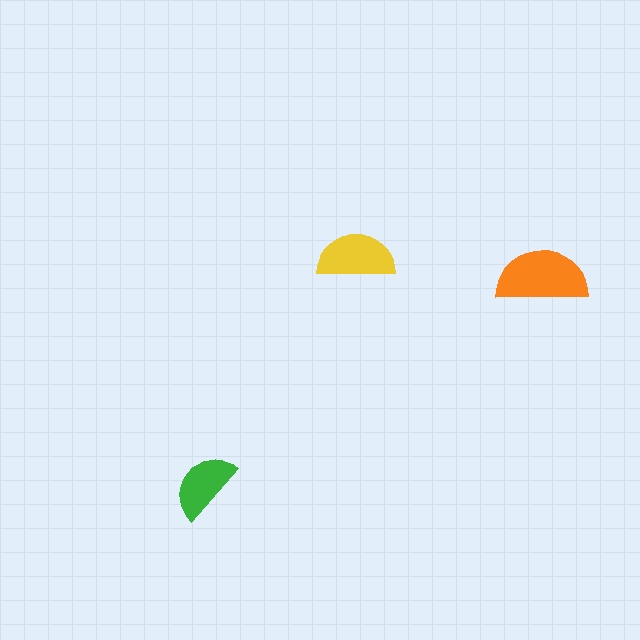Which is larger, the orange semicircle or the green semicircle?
The orange one.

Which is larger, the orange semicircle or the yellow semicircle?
The orange one.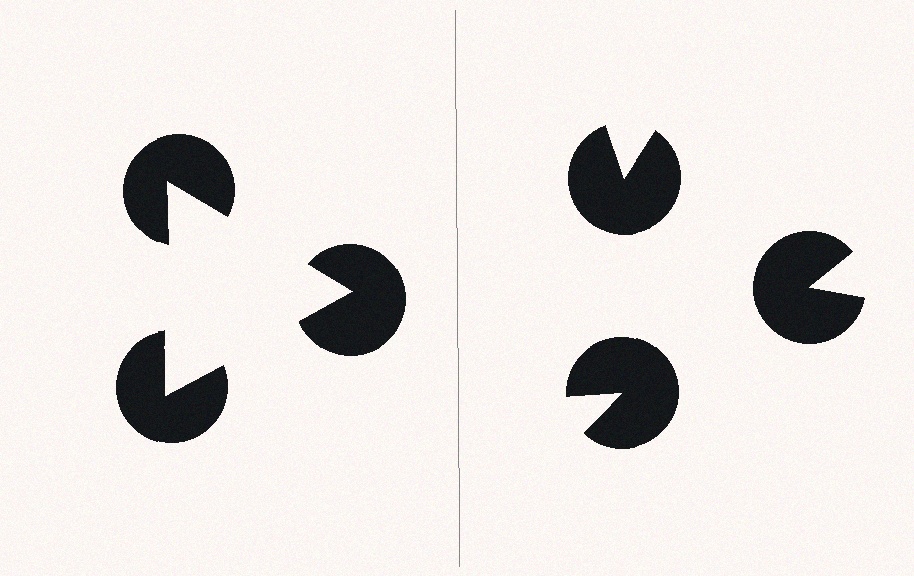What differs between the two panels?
The pac-man discs are positioned identically on both sides; only the wedge orientations differ. On the left they align to a triangle; on the right they are misaligned.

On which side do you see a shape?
An illusory triangle appears on the left side. On the right side the wedge cuts are rotated, so no coherent shape forms.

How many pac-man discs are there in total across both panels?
6 — 3 on each side.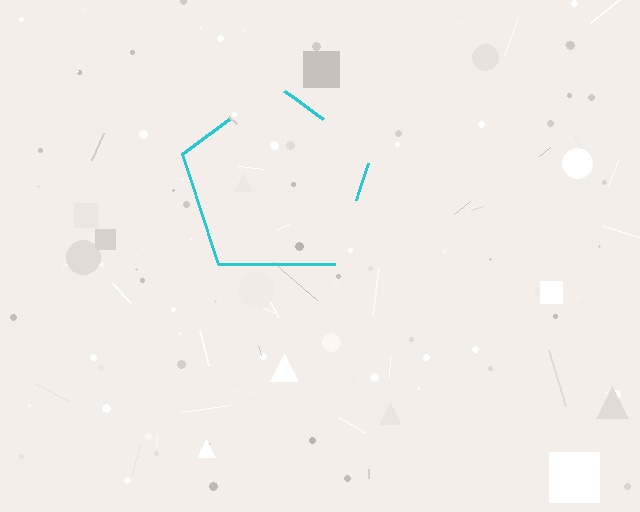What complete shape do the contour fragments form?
The contour fragments form a pentagon.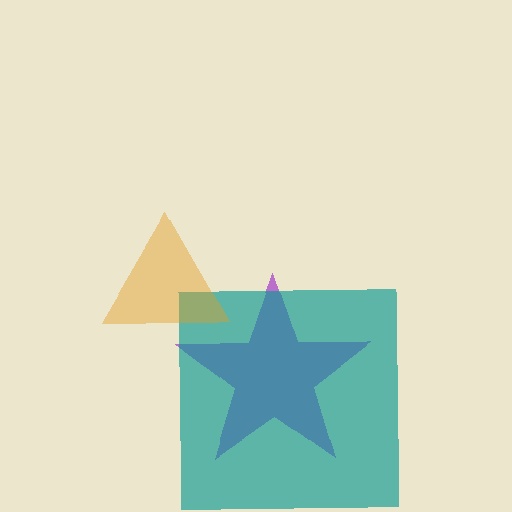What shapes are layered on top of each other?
The layered shapes are: a purple star, a teal square, an orange triangle.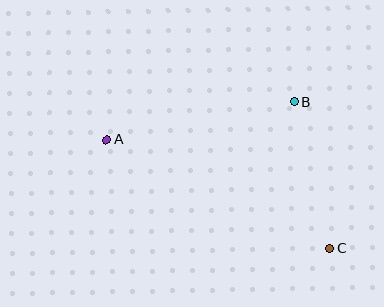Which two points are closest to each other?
Points B and C are closest to each other.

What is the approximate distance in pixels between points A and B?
The distance between A and B is approximately 192 pixels.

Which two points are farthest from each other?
Points A and C are farthest from each other.